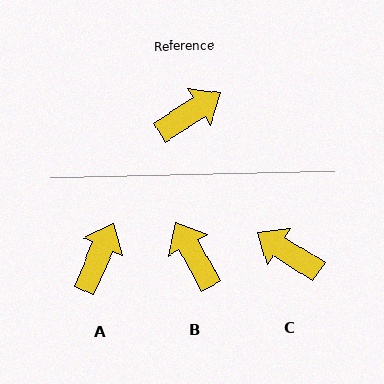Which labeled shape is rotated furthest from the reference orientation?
C, about 114 degrees away.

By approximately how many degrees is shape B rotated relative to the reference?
Approximately 86 degrees counter-clockwise.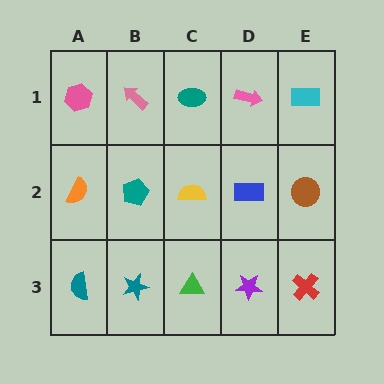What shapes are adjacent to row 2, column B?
A pink arrow (row 1, column B), a teal star (row 3, column B), an orange semicircle (row 2, column A), a yellow semicircle (row 2, column C).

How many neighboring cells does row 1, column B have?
3.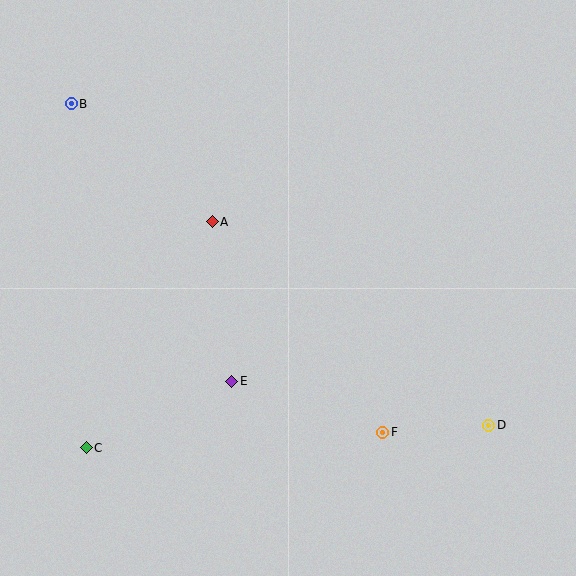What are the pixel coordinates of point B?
Point B is at (71, 104).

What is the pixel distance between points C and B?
The distance between C and B is 345 pixels.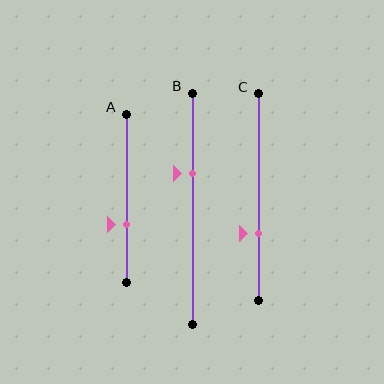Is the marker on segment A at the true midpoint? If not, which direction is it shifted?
No, the marker on segment A is shifted downward by about 15% of the segment length.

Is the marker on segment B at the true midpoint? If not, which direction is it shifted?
No, the marker on segment B is shifted upward by about 15% of the segment length.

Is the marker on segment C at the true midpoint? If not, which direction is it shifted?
No, the marker on segment C is shifted downward by about 18% of the segment length.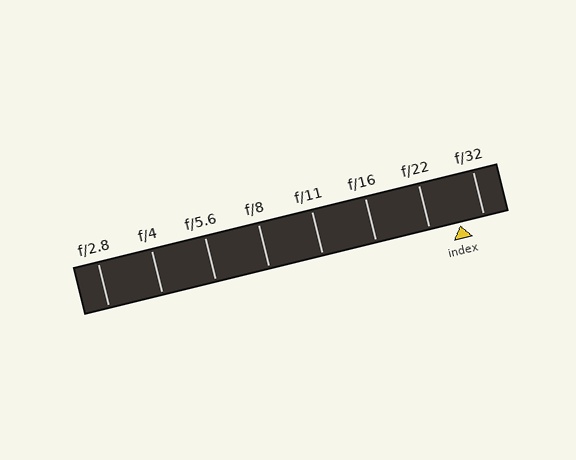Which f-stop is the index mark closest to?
The index mark is closest to f/32.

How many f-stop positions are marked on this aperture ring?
There are 8 f-stop positions marked.